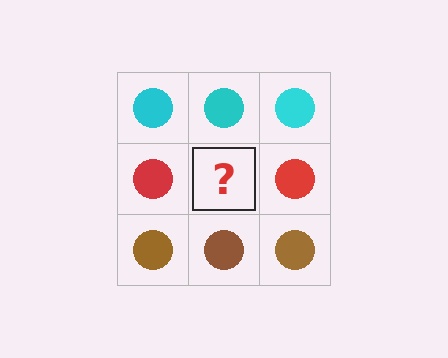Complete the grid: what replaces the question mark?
The question mark should be replaced with a red circle.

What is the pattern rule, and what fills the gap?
The rule is that each row has a consistent color. The gap should be filled with a red circle.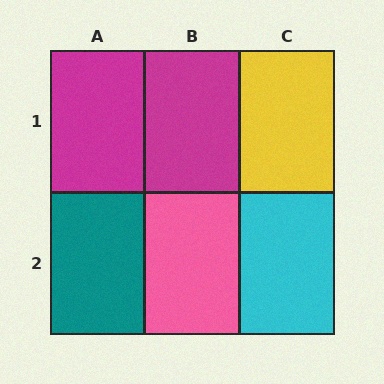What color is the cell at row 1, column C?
Yellow.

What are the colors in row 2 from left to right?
Teal, pink, cyan.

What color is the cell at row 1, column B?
Magenta.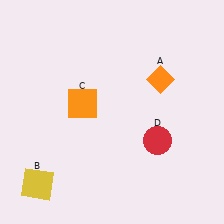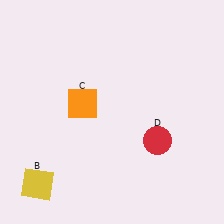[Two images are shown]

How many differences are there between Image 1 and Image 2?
There is 1 difference between the two images.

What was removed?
The orange diamond (A) was removed in Image 2.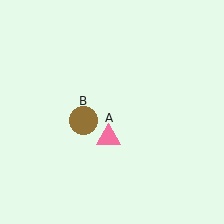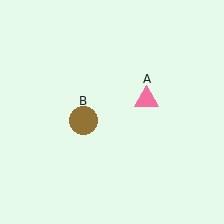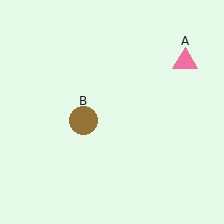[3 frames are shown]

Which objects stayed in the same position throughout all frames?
Brown circle (object B) remained stationary.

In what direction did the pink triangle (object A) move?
The pink triangle (object A) moved up and to the right.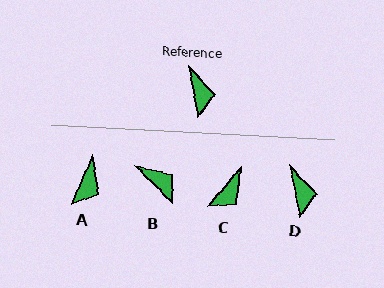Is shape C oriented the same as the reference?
No, it is off by about 50 degrees.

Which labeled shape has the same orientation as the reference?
D.